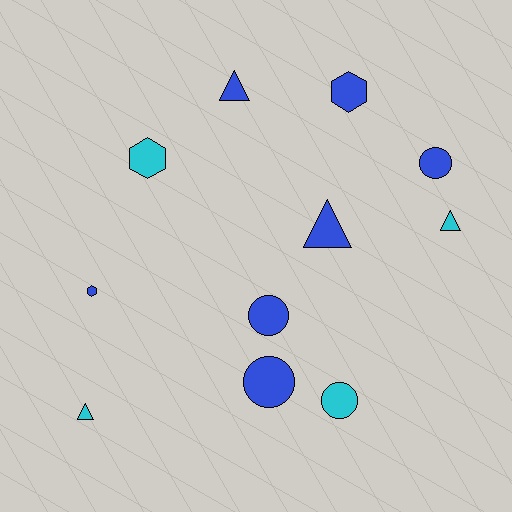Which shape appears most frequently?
Triangle, with 4 objects.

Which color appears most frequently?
Blue, with 7 objects.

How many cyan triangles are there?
There are 2 cyan triangles.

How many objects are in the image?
There are 11 objects.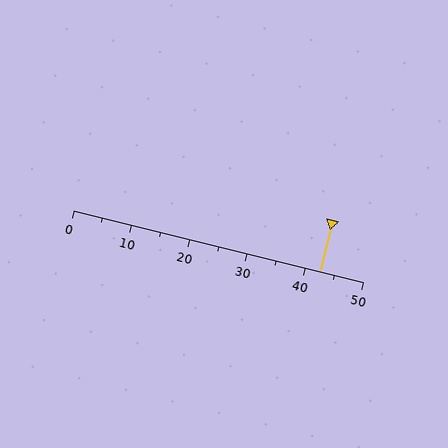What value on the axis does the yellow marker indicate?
The marker indicates approximately 42.5.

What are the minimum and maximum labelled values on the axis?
The axis runs from 0 to 50.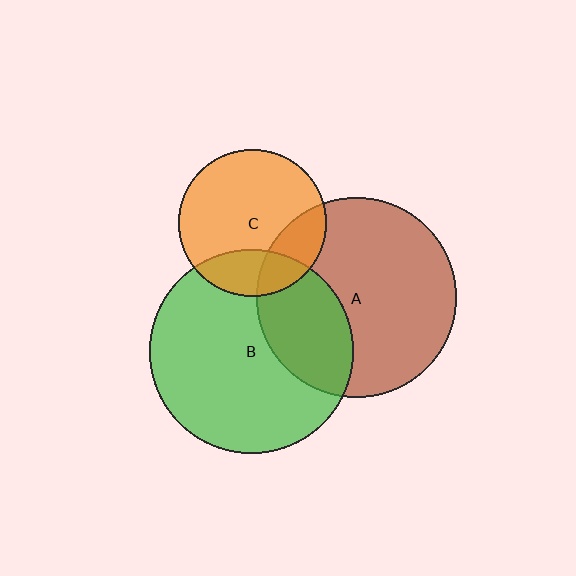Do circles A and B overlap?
Yes.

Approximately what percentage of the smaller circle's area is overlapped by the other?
Approximately 30%.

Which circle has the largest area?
Circle B (green).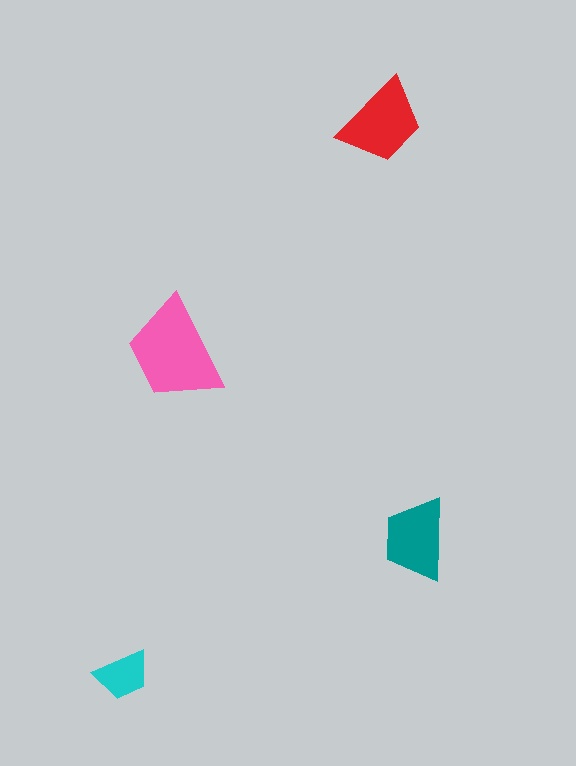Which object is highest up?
The red trapezoid is topmost.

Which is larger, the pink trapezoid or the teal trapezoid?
The pink one.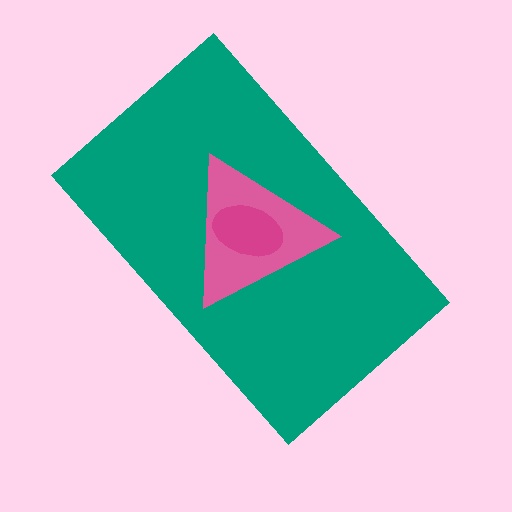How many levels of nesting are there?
3.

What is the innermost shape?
The magenta ellipse.